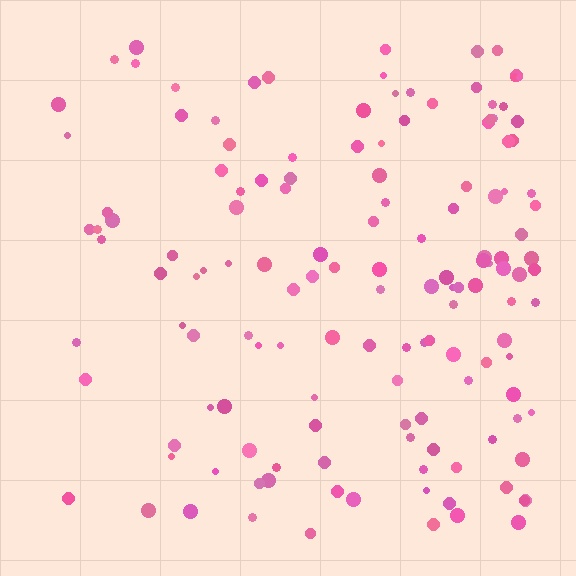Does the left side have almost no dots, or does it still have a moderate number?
Still a moderate number, just noticeably fewer than the right.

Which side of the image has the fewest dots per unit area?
The left.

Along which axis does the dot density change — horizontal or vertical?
Horizontal.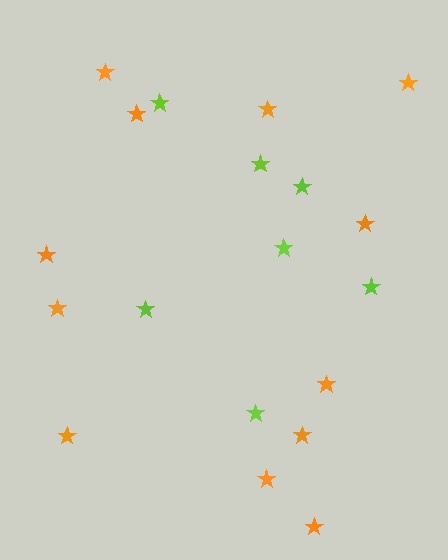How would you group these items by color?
There are 2 groups: one group of lime stars (7) and one group of orange stars (12).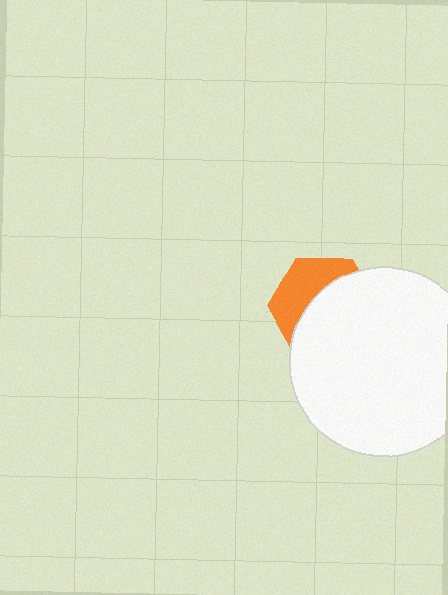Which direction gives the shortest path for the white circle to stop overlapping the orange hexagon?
Moving toward the lower-right gives the shortest separation.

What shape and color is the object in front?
The object in front is a white circle.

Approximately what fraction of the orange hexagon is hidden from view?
Roughly 60% of the orange hexagon is hidden behind the white circle.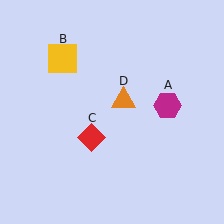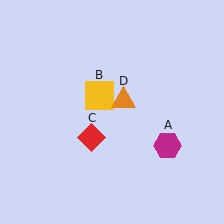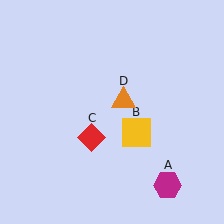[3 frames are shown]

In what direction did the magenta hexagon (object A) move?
The magenta hexagon (object A) moved down.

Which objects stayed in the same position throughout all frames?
Red diamond (object C) and orange triangle (object D) remained stationary.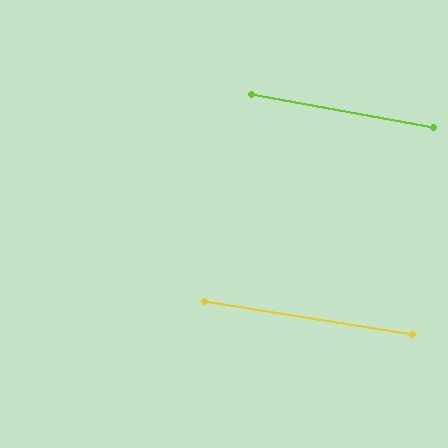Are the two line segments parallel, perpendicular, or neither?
Parallel — their directions differ by only 1.3°.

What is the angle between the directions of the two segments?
Approximately 1 degree.